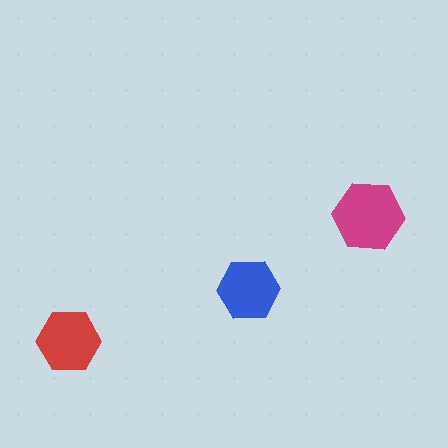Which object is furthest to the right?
The magenta hexagon is rightmost.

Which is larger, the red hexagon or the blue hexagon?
The red one.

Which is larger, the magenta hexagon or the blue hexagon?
The magenta one.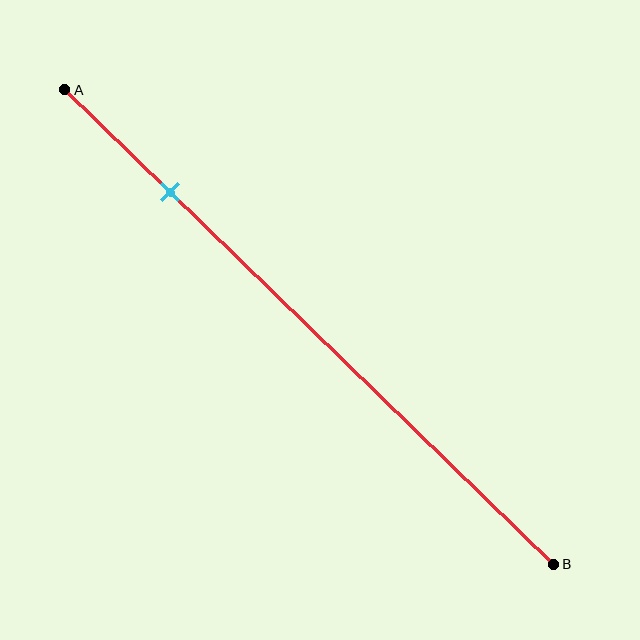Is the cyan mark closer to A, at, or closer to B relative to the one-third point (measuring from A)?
The cyan mark is closer to point A than the one-third point of segment AB.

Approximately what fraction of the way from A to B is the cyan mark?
The cyan mark is approximately 20% of the way from A to B.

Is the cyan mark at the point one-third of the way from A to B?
No, the mark is at about 20% from A, not at the 33% one-third point.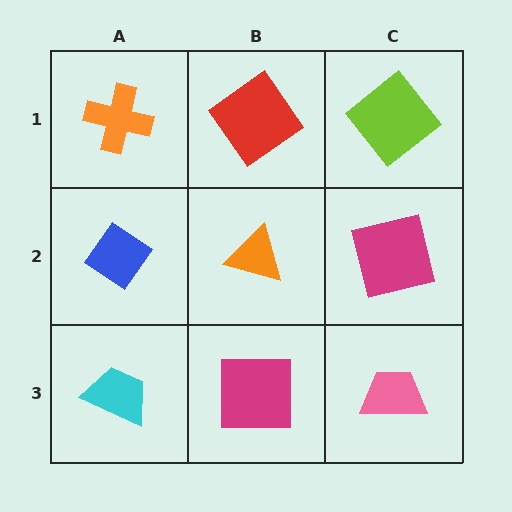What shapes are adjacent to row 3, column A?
A blue diamond (row 2, column A), a magenta square (row 3, column B).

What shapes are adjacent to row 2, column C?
A lime diamond (row 1, column C), a pink trapezoid (row 3, column C), an orange triangle (row 2, column B).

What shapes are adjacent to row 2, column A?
An orange cross (row 1, column A), a cyan trapezoid (row 3, column A), an orange triangle (row 2, column B).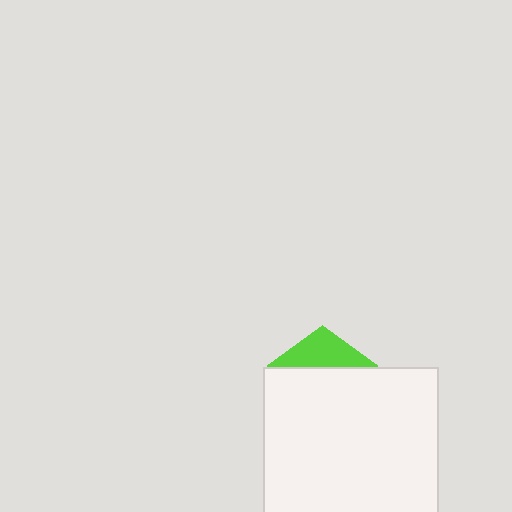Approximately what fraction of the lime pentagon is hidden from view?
Roughly 69% of the lime pentagon is hidden behind the white rectangle.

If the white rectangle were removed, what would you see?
You would see the complete lime pentagon.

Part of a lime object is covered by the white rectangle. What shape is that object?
It is a pentagon.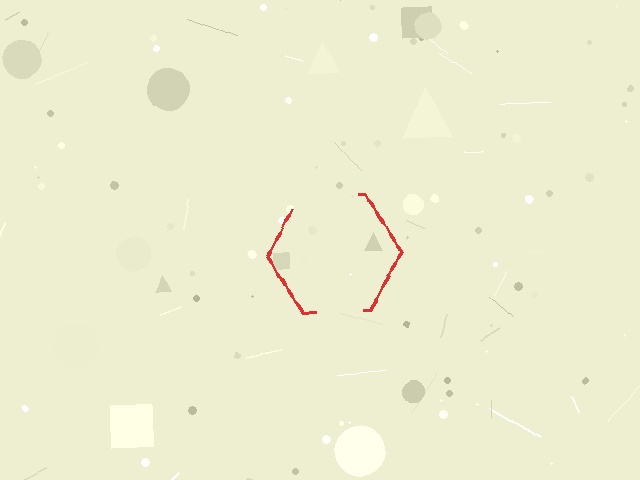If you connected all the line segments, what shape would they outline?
They would outline a hexagon.